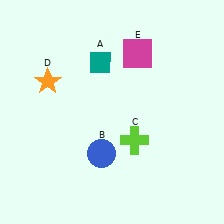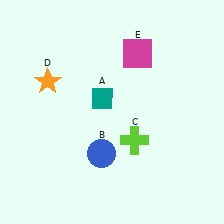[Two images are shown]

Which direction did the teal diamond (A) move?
The teal diamond (A) moved down.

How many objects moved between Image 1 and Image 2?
1 object moved between the two images.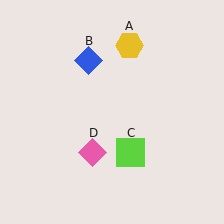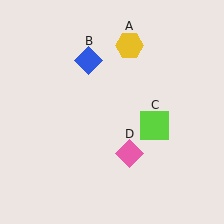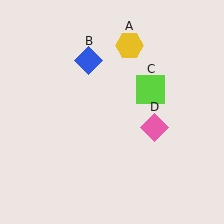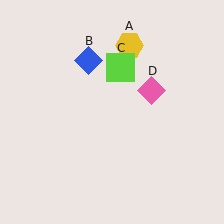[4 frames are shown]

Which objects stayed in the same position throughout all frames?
Yellow hexagon (object A) and blue diamond (object B) remained stationary.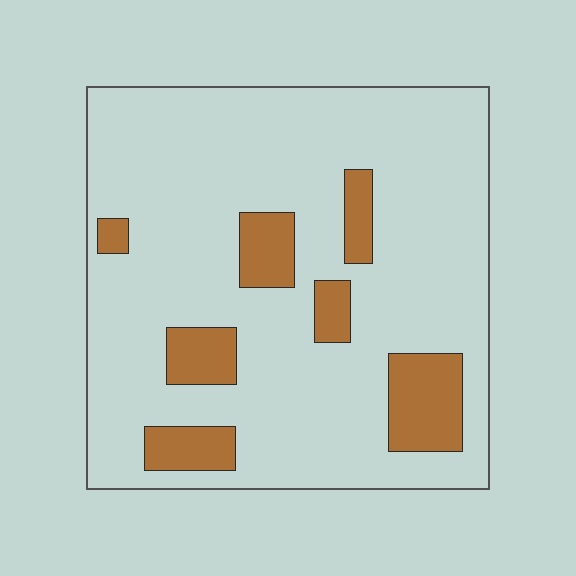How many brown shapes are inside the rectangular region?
7.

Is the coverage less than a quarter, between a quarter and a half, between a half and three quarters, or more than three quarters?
Less than a quarter.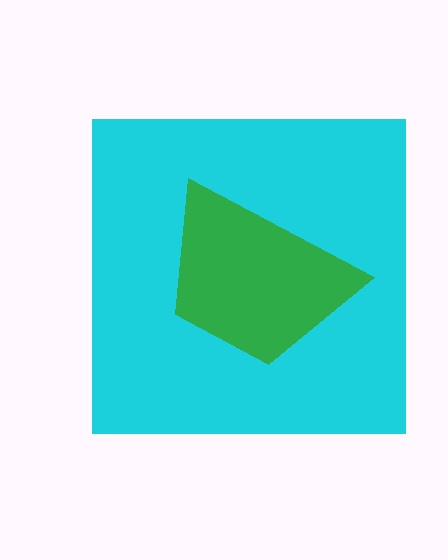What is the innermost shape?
The green trapezoid.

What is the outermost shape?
The cyan square.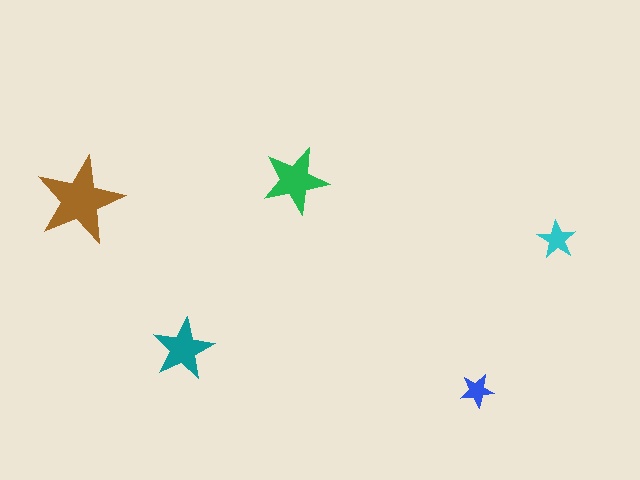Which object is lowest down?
The blue star is bottommost.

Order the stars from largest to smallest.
the brown one, the green one, the teal one, the cyan one, the blue one.